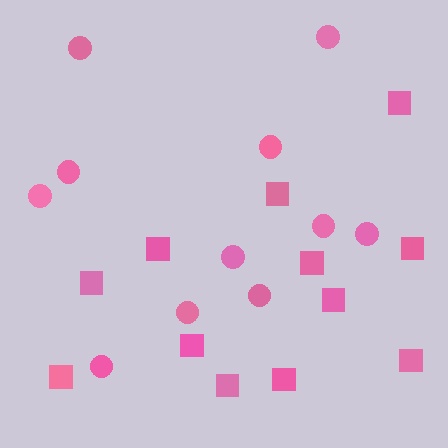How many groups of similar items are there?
There are 2 groups: one group of circles (11) and one group of squares (12).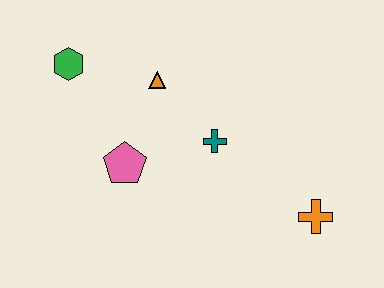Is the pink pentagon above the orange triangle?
No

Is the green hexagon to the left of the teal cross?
Yes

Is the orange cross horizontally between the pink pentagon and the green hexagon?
No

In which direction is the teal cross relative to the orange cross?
The teal cross is to the left of the orange cross.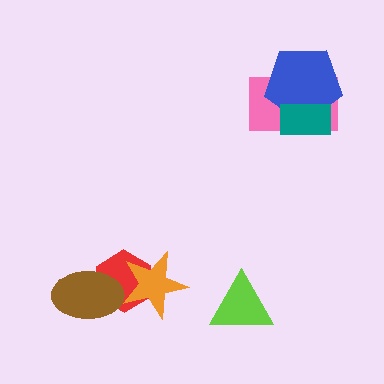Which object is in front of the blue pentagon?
The teal rectangle is in front of the blue pentagon.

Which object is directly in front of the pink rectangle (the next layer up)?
The blue pentagon is directly in front of the pink rectangle.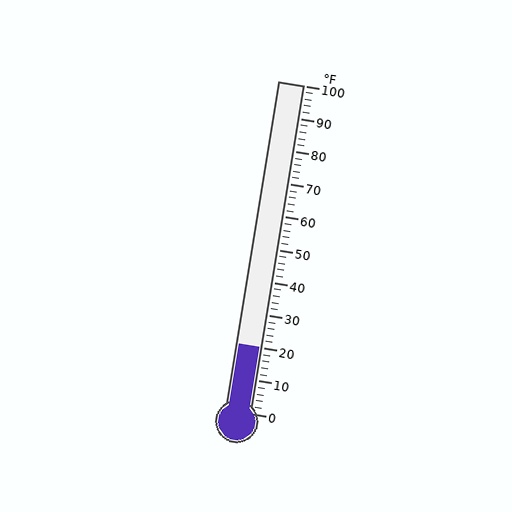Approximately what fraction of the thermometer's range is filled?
The thermometer is filled to approximately 20% of its range.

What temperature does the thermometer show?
The thermometer shows approximately 20°F.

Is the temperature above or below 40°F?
The temperature is below 40°F.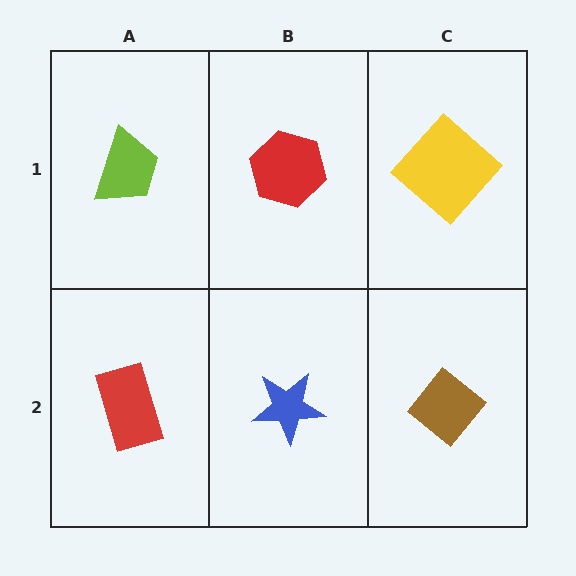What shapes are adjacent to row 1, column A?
A red rectangle (row 2, column A), a red hexagon (row 1, column B).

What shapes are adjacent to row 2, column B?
A red hexagon (row 1, column B), a red rectangle (row 2, column A), a brown diamond (row 2, column C).